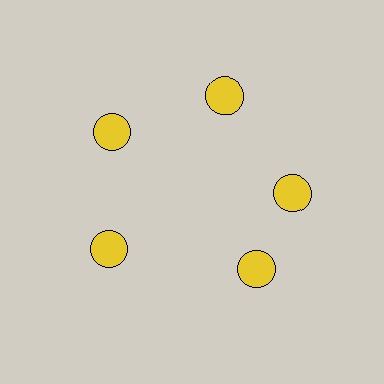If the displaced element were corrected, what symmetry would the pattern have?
It would have 5-fold rotational symmetry — the pattern would map onto itself every 72 degrees.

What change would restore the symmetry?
The symmetry would be restored by rotating it back into even spacing with its neighbors so that all 5 circles sit at equal angles and equal distance from the center.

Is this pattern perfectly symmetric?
No. The 5 yellow circles are arranged in a ring, but one element near the 5 o'clock position is rotated out of alignment along the ring, breaking the 5-fold rotational symmetry.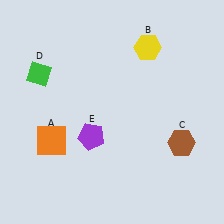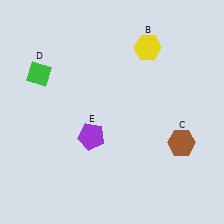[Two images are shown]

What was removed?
The orange square (A) was removed in Image 2.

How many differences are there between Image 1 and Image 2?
There is 1 difference between the two images.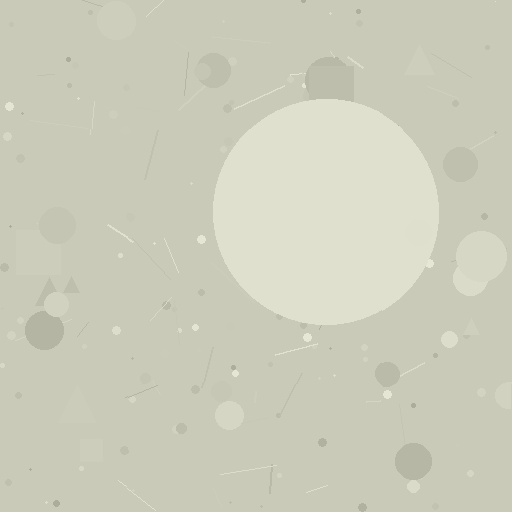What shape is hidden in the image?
A circle is hidden in the image.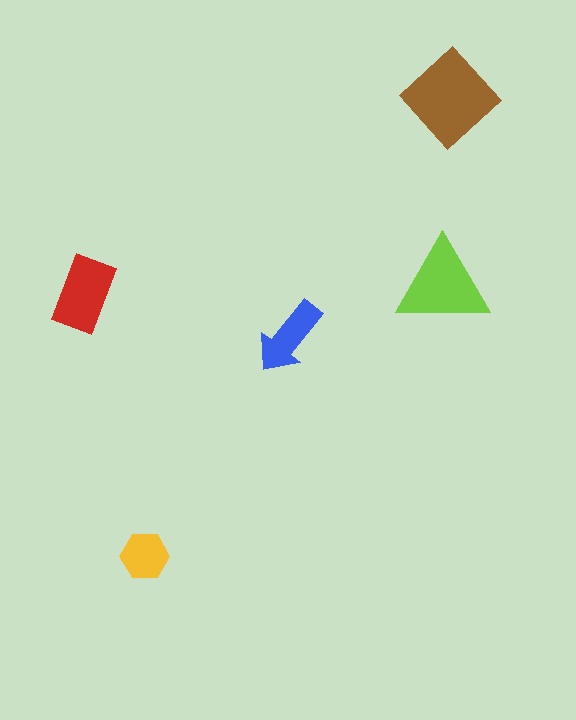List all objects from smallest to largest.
The yellow hexagon, the blue arrow, the red rectangle, the lime triangle, the brown diamond.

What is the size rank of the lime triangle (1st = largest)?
2nd.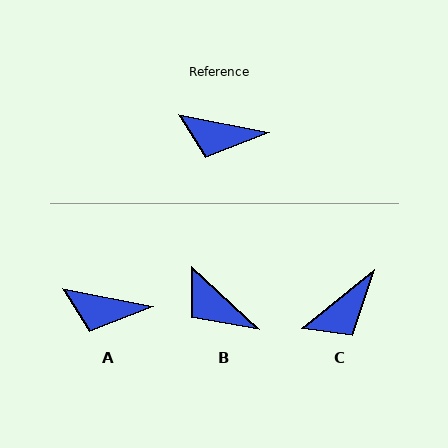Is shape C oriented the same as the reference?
No, it is off by about 50 degrees.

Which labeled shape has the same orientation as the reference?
A.